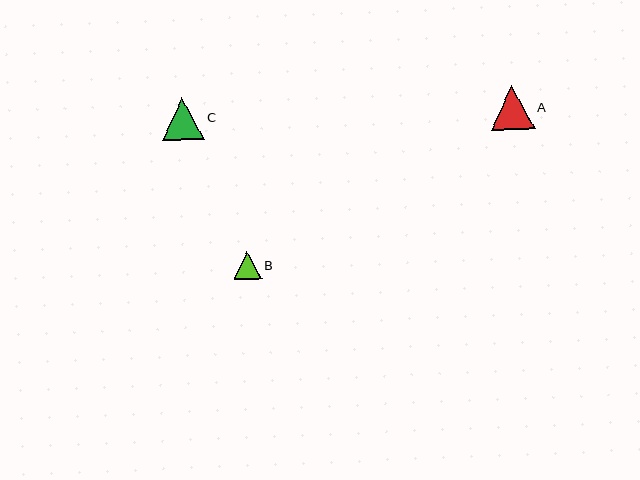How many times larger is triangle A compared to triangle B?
Triangle A is approximately 1.6 times the size of triangle B.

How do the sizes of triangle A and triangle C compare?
Triangle A and triangle C are approximately the same size.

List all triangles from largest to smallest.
From largest to smallest: A, C, B.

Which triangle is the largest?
Triangle A is the largest with a size of approximately 43 pixels.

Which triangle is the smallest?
Triangle B is the smallest with a size of approximately 28 pixels.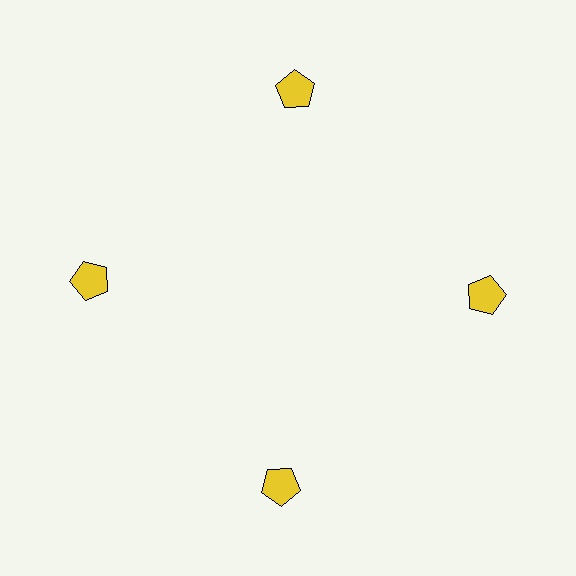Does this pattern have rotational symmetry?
Yes, this pattern has 4-fold rotational symmetry. It looks the same after rotating 90 degrees around the center.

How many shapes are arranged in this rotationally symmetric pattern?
There are 4 shapes, arranged in 4 groups of 1.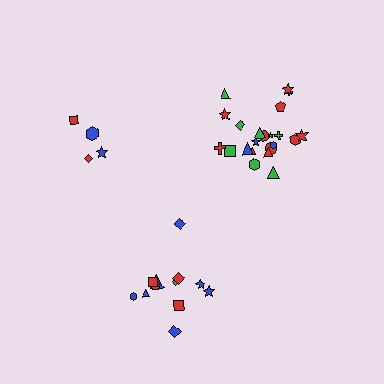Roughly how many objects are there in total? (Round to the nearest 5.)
Roughly 40 objects in total.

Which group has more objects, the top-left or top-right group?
The top-right group.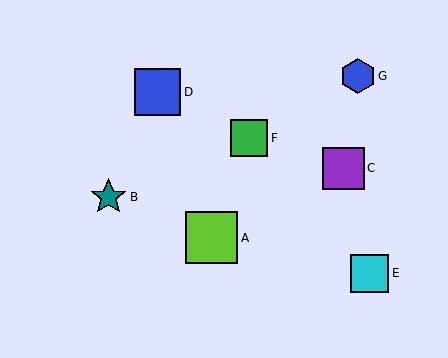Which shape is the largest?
The lime square (labeled A) is the largest.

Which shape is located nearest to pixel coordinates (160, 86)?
The blue square (labeled D) at (158, 92) is nearest to that location.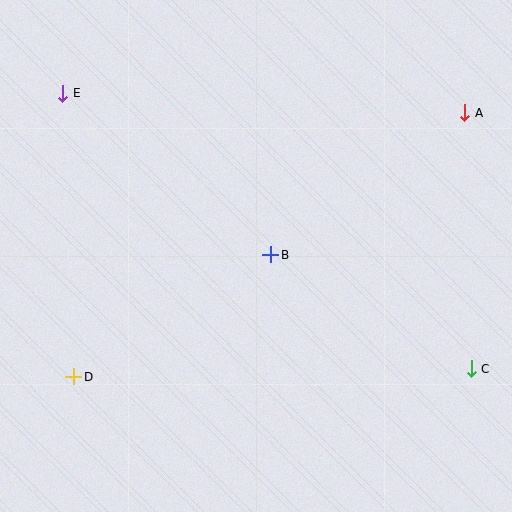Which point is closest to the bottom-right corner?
Point C is closest to the bottom-right corner.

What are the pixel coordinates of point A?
Point A is at (465, 113).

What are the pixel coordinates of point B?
Point B is at (271, 255).